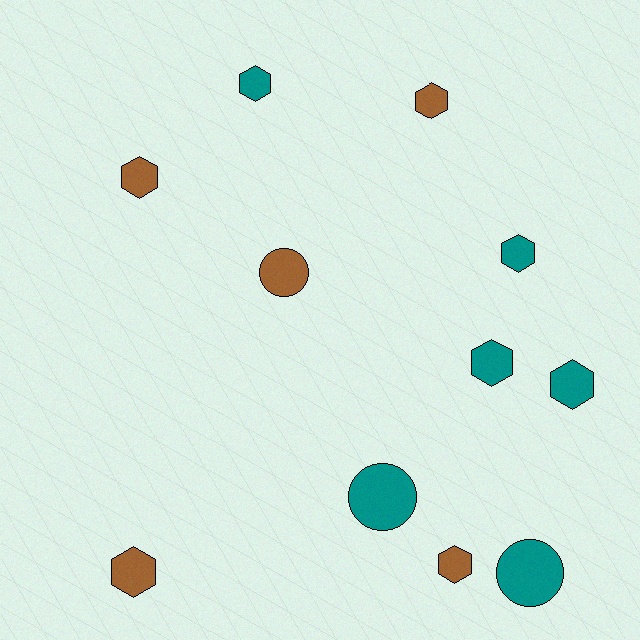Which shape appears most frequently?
Hexagon, with 8 objects.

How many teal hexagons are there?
There are 4 teal hexagons.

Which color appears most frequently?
Teal, with 6 objects.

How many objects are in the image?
There are 11 objects.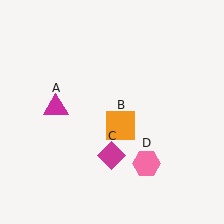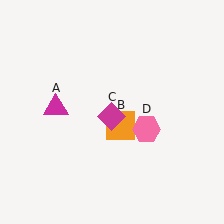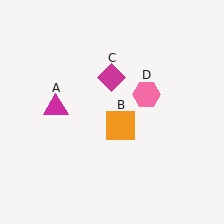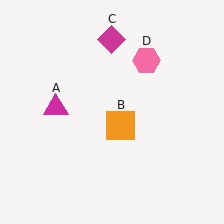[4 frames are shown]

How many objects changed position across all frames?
2 objects changed position: magenta diamond (object C), pink hexagon (object D).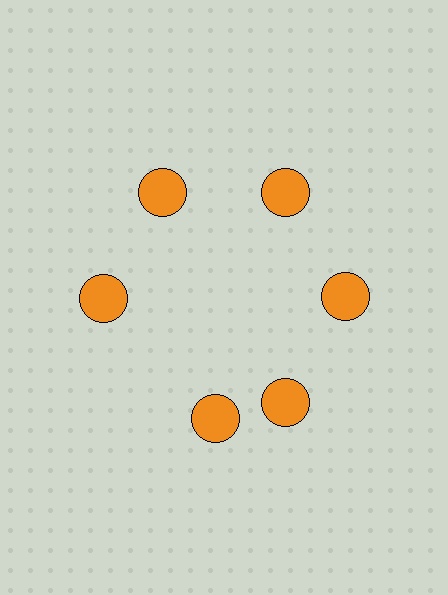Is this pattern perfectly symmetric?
No. The 6 orange circles are arranged in a ring, but one element near the 7 o'clock position is rotated out of alignment along the ring, breaking the 6-fold rotational symmetry.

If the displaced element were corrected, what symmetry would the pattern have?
It would have 6-fold rotational symmetry — the pattern would map onto itself every 60 degrees.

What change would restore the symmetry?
The symmetry would be restored by rotating it back into even spacing with its neighbors so that all 6 circles sit at equal angles and equal distance from the center.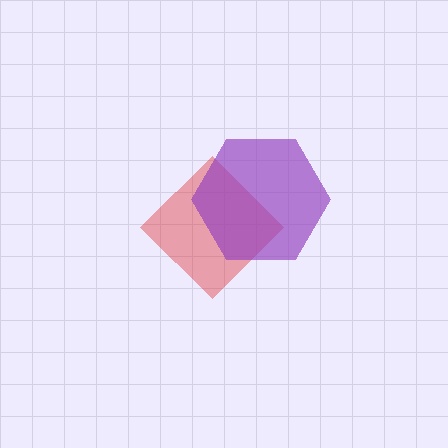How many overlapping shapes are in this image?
There are 2 overlapping shapes in the image.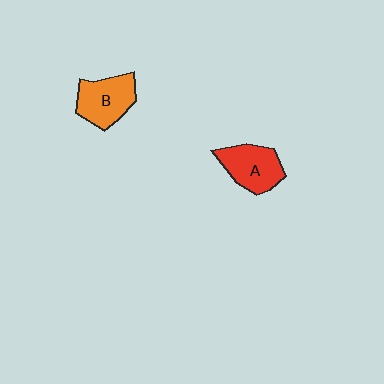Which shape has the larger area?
Shape B (orange).